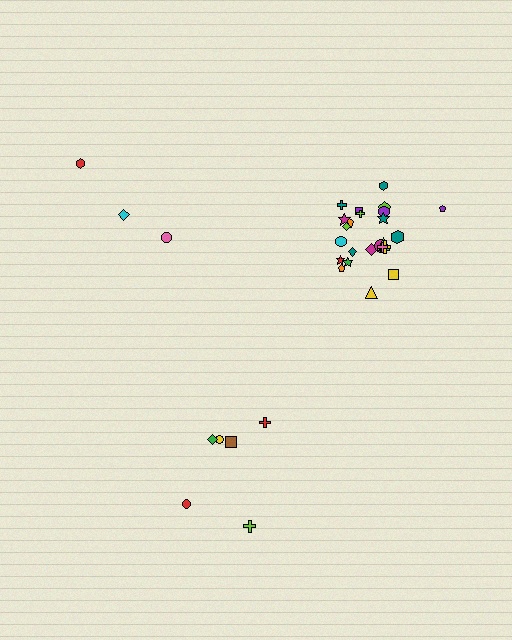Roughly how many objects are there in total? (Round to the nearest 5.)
Roughly 35 objects in total.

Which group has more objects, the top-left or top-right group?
The top-right group.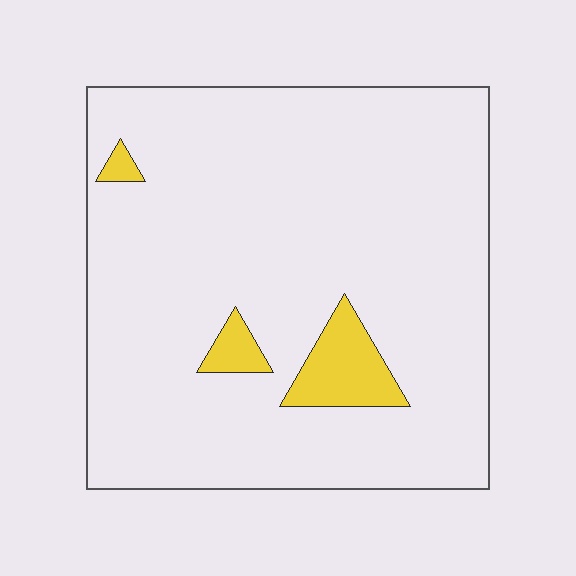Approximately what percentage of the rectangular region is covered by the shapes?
Approximately 5%.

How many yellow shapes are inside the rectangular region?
3.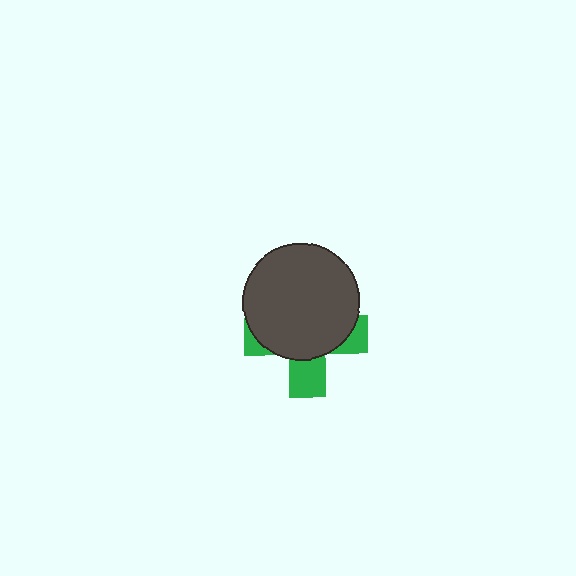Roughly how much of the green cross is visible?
A small part of it is visible (roughly 33%).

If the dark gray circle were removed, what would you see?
You would see the complete green cross.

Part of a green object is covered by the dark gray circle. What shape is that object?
It is a cross.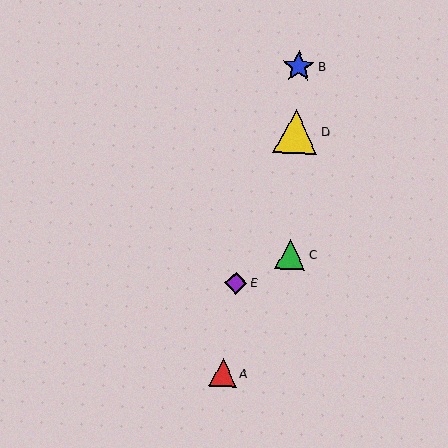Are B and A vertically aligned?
No, B is at x≈299 and A is at x≈223.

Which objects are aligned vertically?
Objects B, C, D are aligned vertically.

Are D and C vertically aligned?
Yes, both are at x≈296.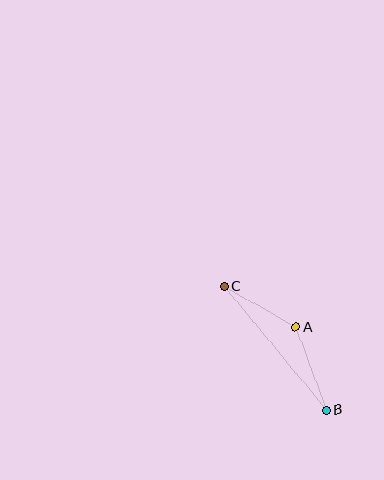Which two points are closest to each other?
Points A and C are closest to each other.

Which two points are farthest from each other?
Points B and C are farthest from each other.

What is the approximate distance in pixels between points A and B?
The distance between A and B is approximately 88 pixels.